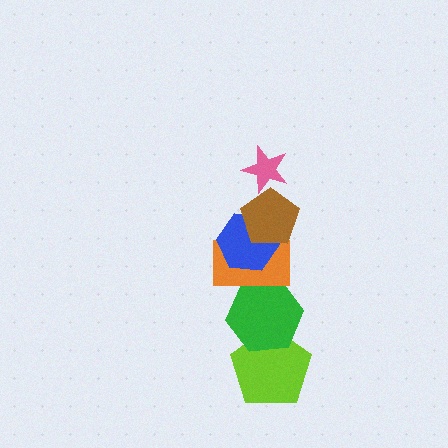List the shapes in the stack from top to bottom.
From top to bottom: the pink star, the brown pentagon, the blue hexagon, the orange rectangle, the green hexagon, the lime pentagon.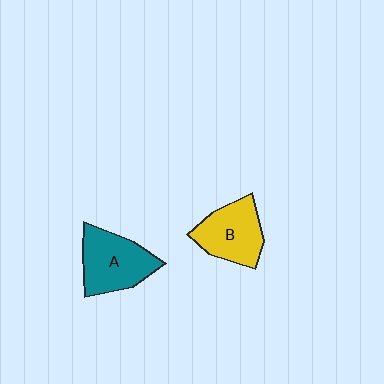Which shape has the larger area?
Shape A (teal).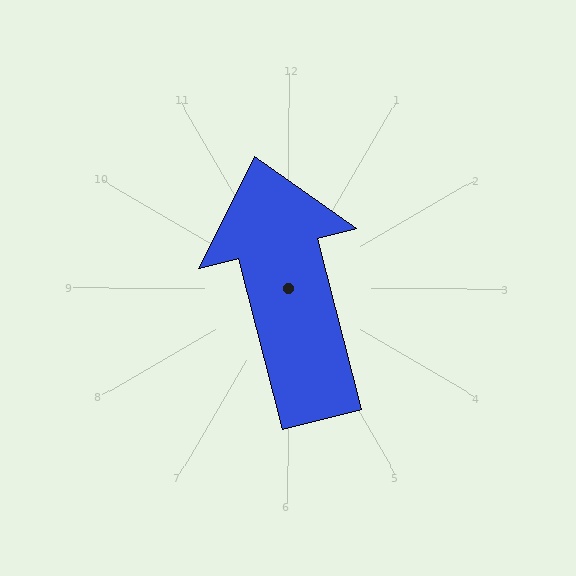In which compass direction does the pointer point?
North.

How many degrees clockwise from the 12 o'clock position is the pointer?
Approximately 346 degrees.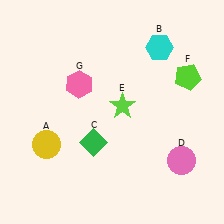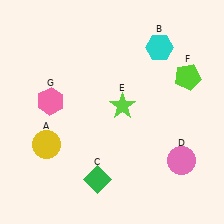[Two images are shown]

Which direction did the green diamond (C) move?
The green diamond (C) moved down.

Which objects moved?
The objects that moved are: the green diamond (C), the pink hexagon (G).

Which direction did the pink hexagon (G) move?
The pink hexagon (G) moved left.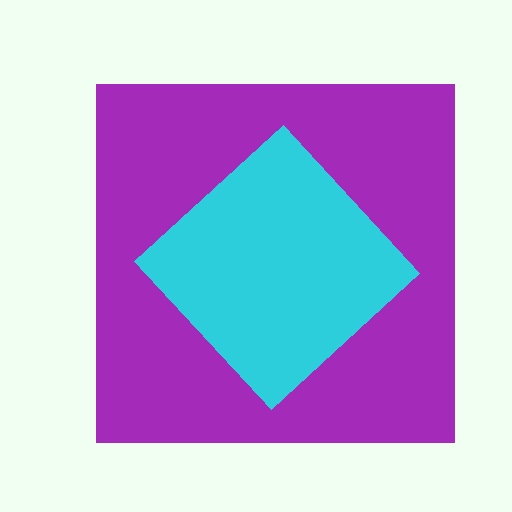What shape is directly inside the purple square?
The cyan diamond.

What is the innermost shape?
The cyan diamond.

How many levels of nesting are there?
2.